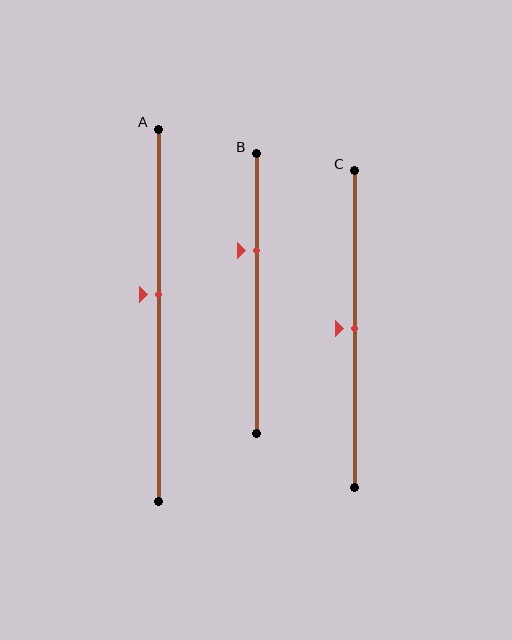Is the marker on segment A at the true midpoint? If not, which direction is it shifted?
No, the marker on segment A is shifted upward by about 6% of the segment length.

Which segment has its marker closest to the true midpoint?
Segment C has its marker closest to the true midpoint.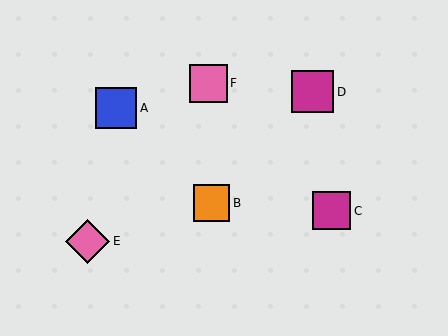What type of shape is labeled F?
Shape F is a pink square.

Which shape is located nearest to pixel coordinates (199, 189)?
The orange square (labeled B) at (211, 203) is nearest to that location.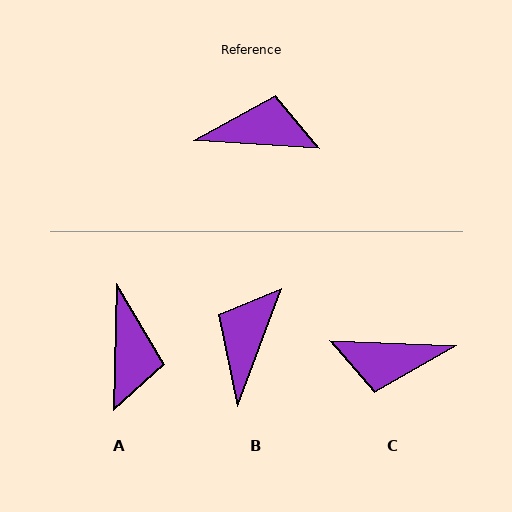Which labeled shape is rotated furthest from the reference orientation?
C, about 179 degrees away.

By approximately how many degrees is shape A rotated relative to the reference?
Approximately 88 degrees clockwise.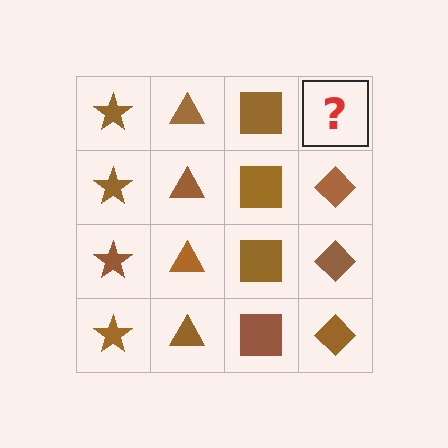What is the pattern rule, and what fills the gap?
The rule is that each column has a consistent shape. The gap should be filled with a brown diamond.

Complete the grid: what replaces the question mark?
The question mark should be replaced with a brown diamond.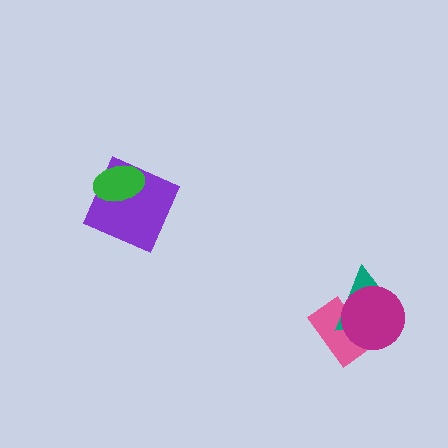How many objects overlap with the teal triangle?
2 objects overlap with the teal triangle.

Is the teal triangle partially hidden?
Yes, it is partially covered by another shape.